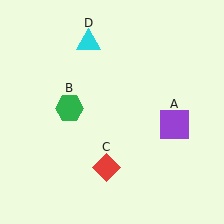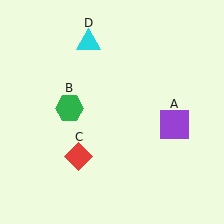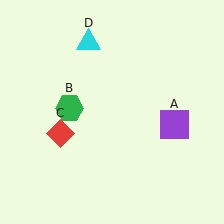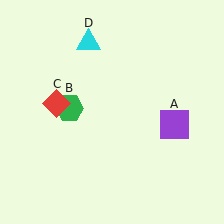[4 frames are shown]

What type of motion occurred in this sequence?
The red diamond (object C) rotated clockwise around the center of the scene.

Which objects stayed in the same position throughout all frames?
Purple square (object A) and green hexagon (object B) and cyan triangle (object D) remained stationary.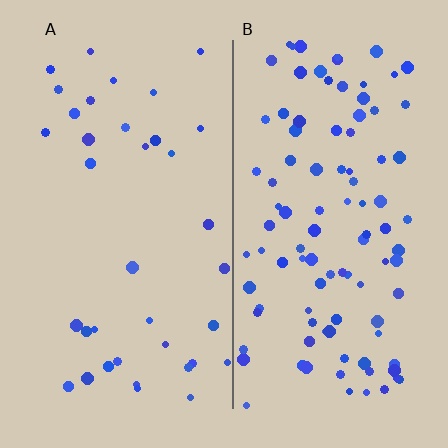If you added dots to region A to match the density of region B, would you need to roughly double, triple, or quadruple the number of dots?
Approximately triple.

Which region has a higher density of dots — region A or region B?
B (the right).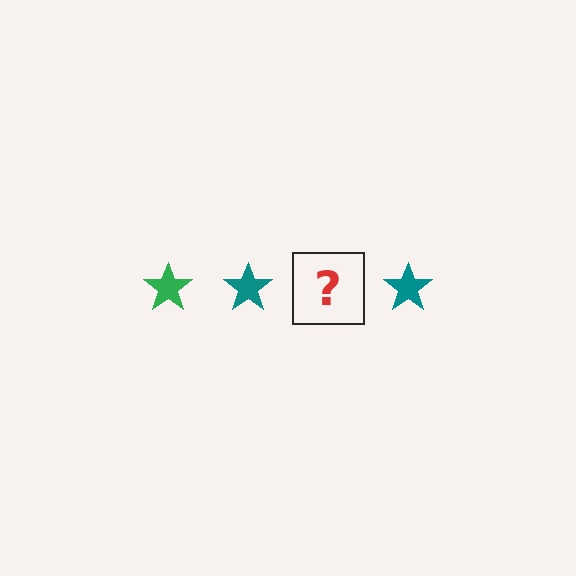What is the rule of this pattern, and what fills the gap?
The rule is that the pattern cycles through green, teal stars. The gap should be filled with a green star.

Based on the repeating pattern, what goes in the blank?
The blank should be a green star.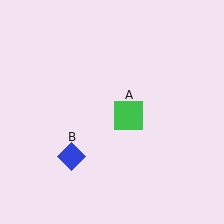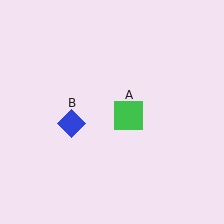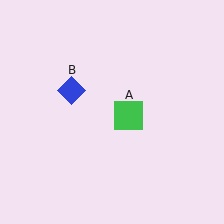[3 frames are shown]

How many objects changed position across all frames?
1 object changed position: blue diamond (object B).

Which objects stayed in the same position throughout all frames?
Green square (object A) remained stationary.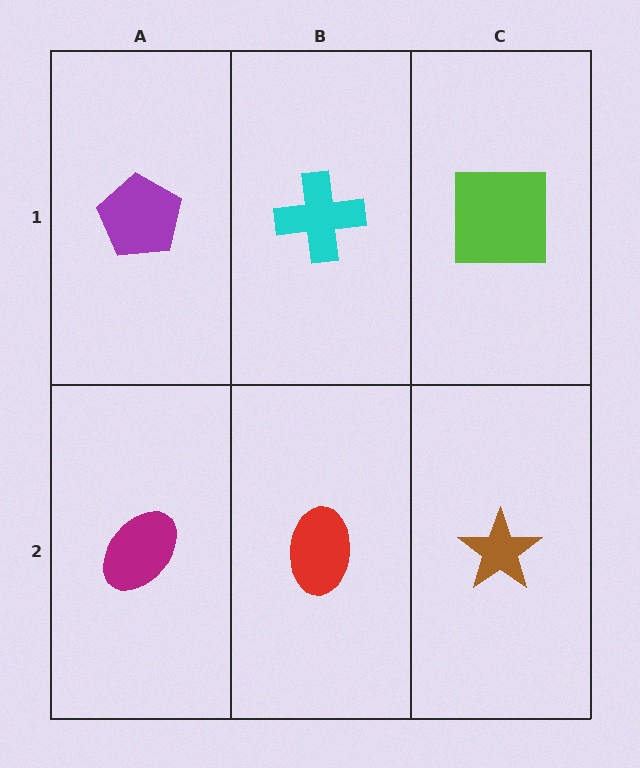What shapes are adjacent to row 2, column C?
A lime square (row 1, column C), a red ellipse (row 2, column B).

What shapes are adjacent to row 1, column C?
A brown star (row 2, column C), a cyan cross (row 1, column B).